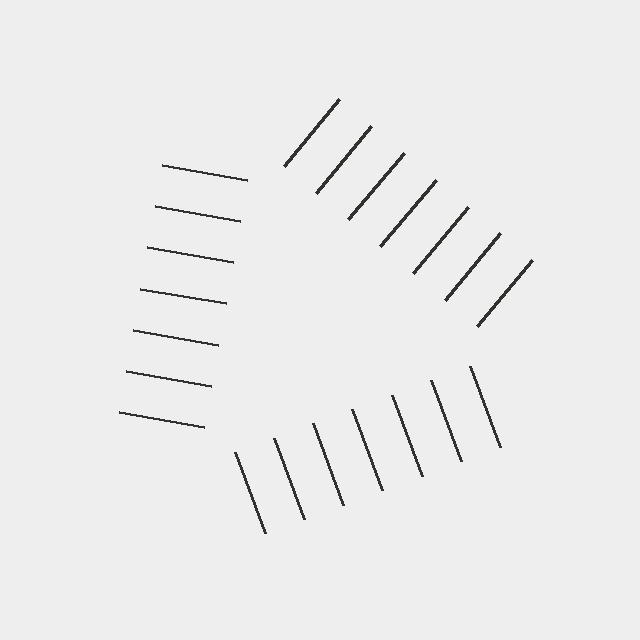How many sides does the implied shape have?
3 sides — the line-ends trace a triangle.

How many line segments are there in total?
21 — 7 along each of the 3 edges.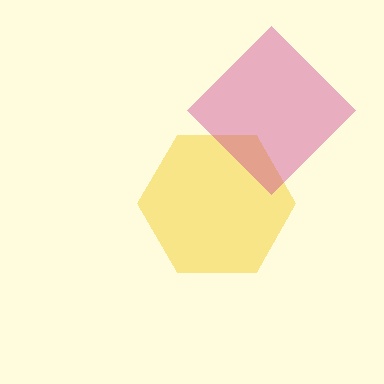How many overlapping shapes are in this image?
There are 2 overlapping shapes in the image.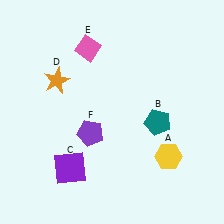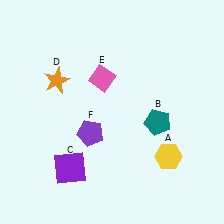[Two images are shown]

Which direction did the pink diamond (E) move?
The pink diamond (E) moved down.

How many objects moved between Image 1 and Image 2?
1 object moved between the two images.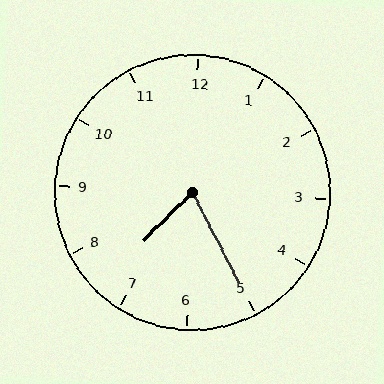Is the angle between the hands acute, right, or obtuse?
It is acute.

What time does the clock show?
7:25.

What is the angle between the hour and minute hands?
Approximately 72 degrees.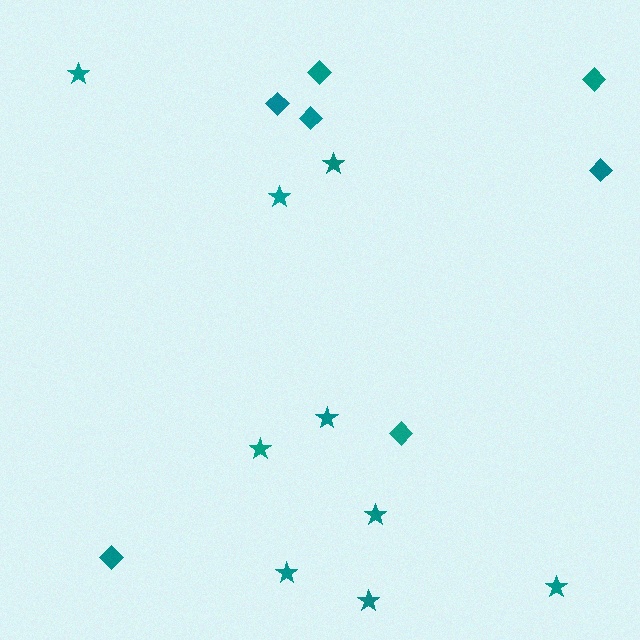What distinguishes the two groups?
There are 2 groups: one group of diamonds (7) and one group of stars (9).